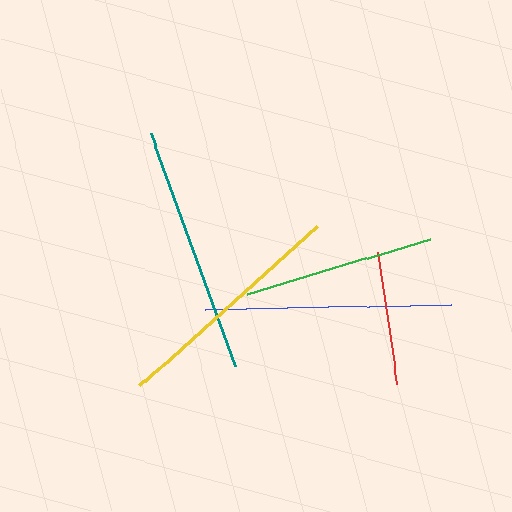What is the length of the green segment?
The green segment is approximately 192 pixels long.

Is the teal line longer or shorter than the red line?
The teal line is longer than the red line.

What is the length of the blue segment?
The blue segment is approximately 245 pixels long.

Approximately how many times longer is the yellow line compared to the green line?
The yellow line is approximately 1.2 times the length of the green line.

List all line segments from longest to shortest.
From longest to shortest: teal, blue, yellow, green, red.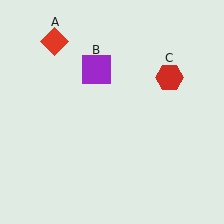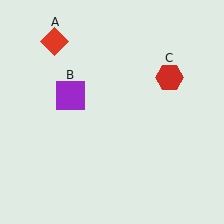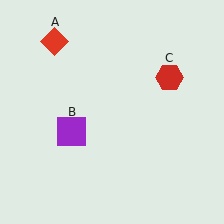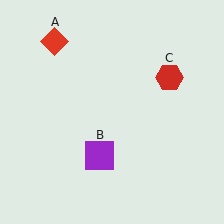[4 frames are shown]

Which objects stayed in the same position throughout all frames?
Red diamond (object A) and red hexagon (object C) remained stationary.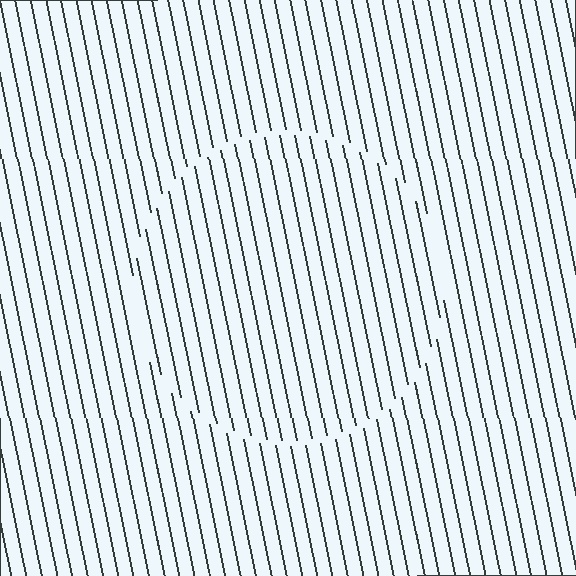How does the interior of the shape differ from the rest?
The interior of the shape contains the same grating, shifted by half a period — the contour is defined by the phase discontinuity where line-ends from the inner and outer gratings abut.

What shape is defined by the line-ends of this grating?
An illusory circle. The interior of the shape contains the same grating, shifted by half a period — the contour is defined by the phase discontinuity where line-ends from the inner and outer gratings abut.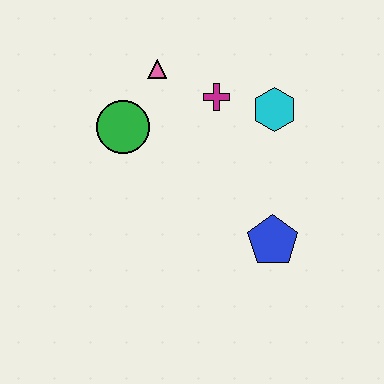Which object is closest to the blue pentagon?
The cyan hexagon is closest to the blue pentagon.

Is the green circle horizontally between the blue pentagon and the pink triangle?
No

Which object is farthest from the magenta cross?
The blue pentagon is farthest from the magenta cross.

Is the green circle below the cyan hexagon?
Yes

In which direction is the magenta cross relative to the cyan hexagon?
The magenta cross is to the left of the cyan hexagon.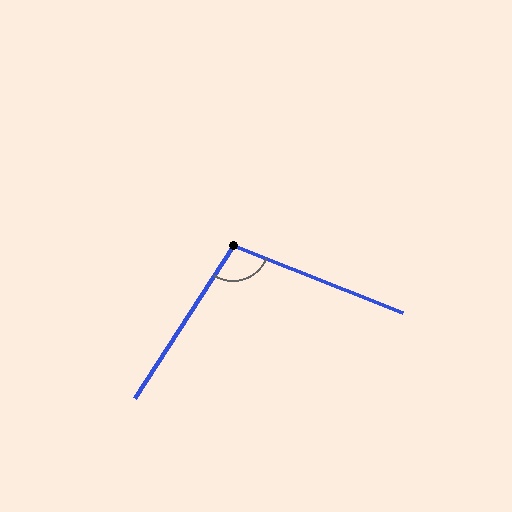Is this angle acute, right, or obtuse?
It is obtuse.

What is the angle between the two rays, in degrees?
Approximately 101 degrees.